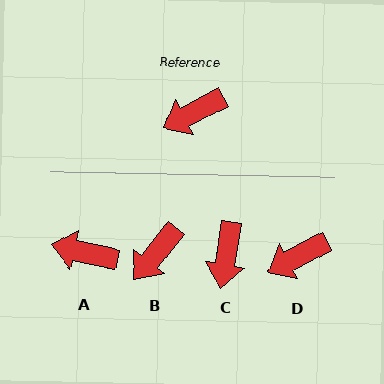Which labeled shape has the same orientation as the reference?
D.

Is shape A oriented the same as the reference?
No, it is off by about 41 degrees.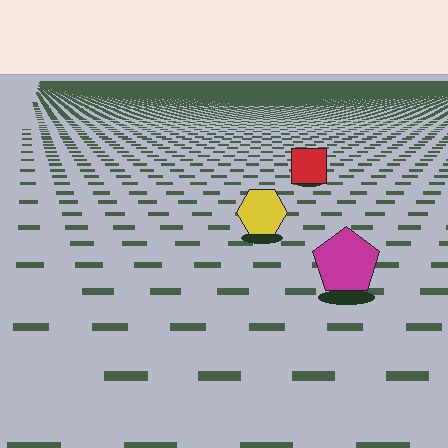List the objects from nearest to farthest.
From nearest to farthest: the magenta pentagon, the yellow hexagon, the red square.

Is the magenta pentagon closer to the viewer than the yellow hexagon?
Yes. The magenta pentagon is closer — you can tell from the texture gradient: the ground texture is coarser near it.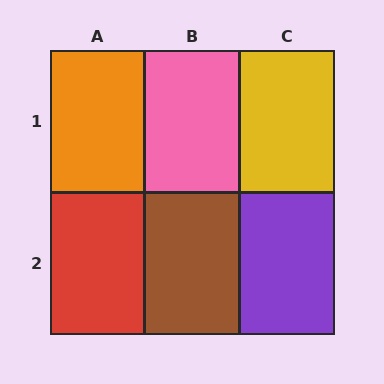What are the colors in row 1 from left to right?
Orange, pink, yellow.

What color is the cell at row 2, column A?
Red.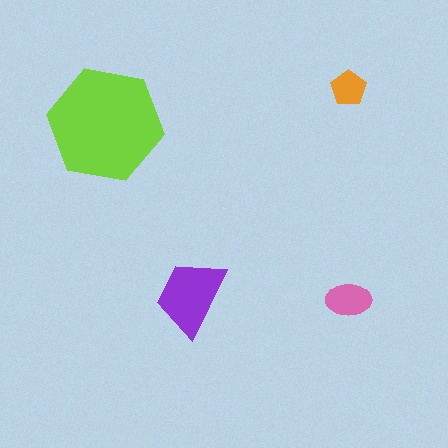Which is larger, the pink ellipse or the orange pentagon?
The pink ellipse.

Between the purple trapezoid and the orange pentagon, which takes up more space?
The purple trapezoid.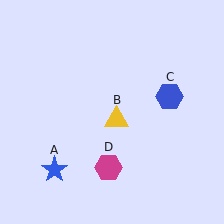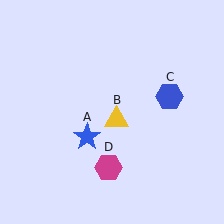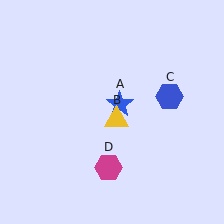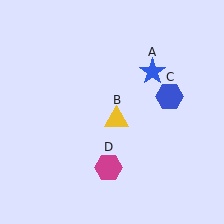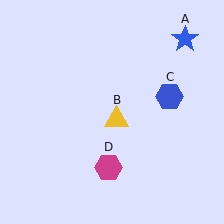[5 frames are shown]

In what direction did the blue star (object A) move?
The blue star (object A) moved up and to the right.